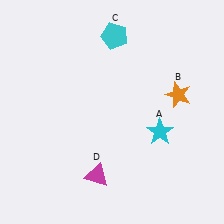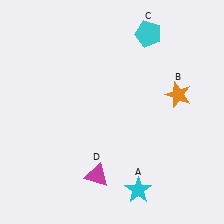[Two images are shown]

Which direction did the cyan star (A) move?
The cyan star (A) moved down.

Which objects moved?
The objects that moved are: the cyan star (A), the cyan pentagon (C).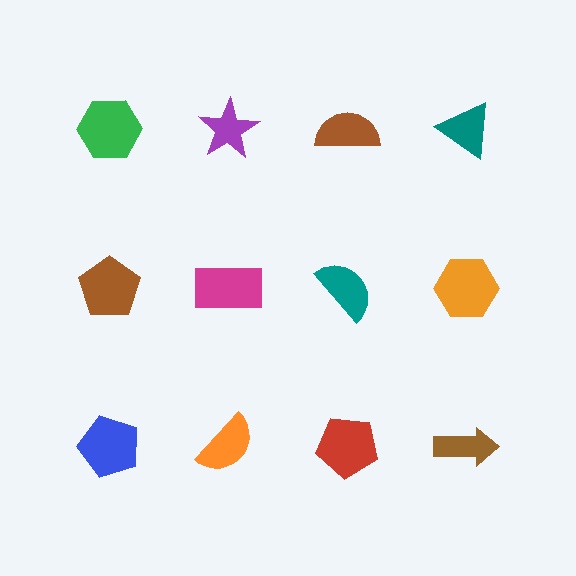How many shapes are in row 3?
4 shapes.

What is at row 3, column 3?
A red pentagon.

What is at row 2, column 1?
A brown pentagon.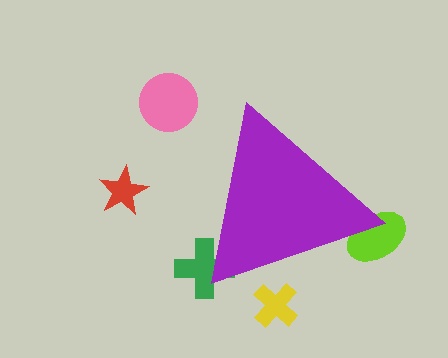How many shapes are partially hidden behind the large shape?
3 shapes are partially hidden.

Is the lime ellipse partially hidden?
Yes, the lime ellipse is partially hidden behind the purple triangle.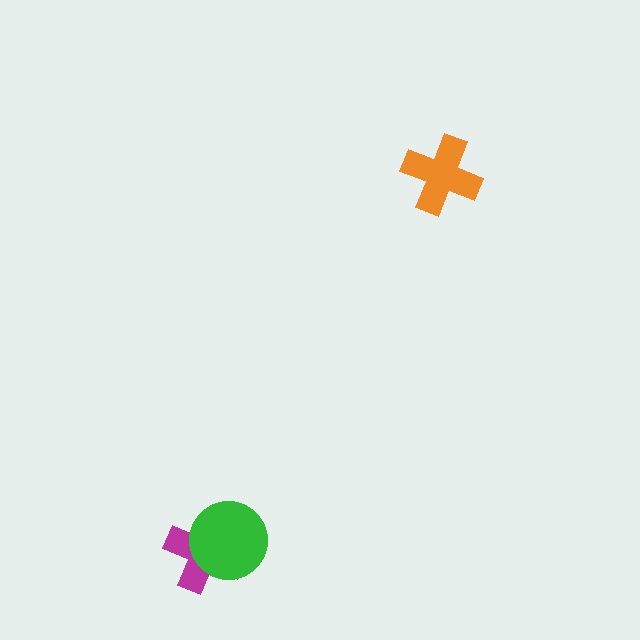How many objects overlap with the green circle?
1 object overlaps with the green circle.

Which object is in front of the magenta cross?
The green circle is in front of the magenta cross.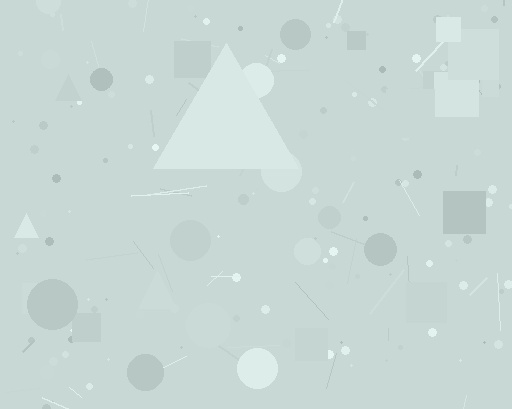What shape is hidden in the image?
A triangle is hidden in the image.